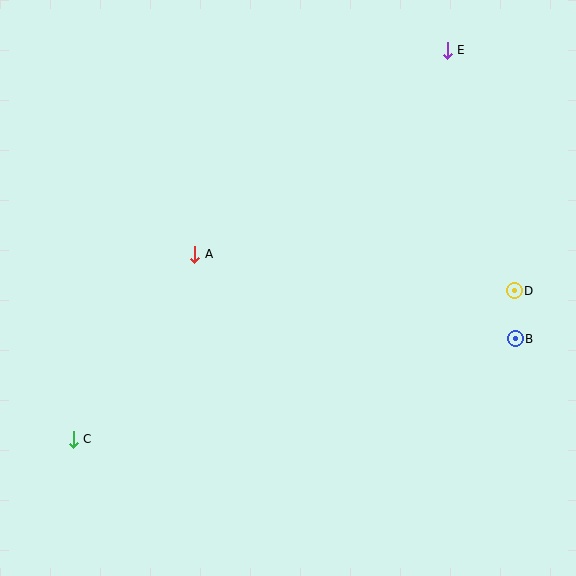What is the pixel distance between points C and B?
The distance between C and B is 453 pixels.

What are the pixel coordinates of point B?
Point B is at (515, 339).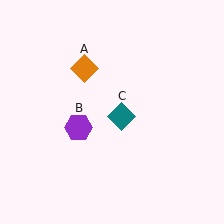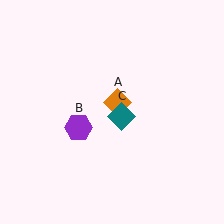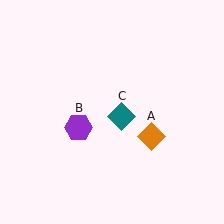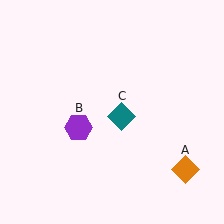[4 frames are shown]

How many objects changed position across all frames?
1 object changed position: orange diamond (object A).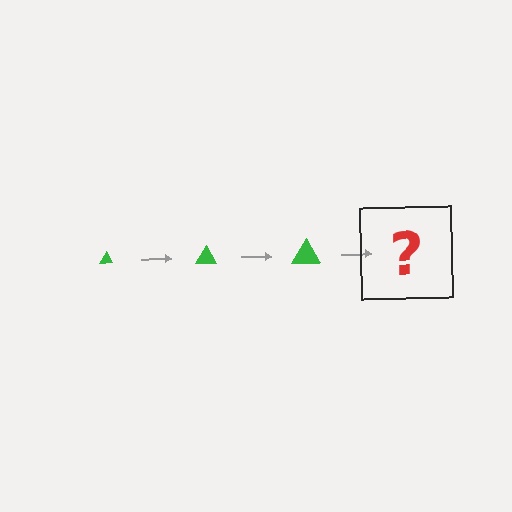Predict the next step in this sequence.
The next step is a green triangle, larger than the previous one.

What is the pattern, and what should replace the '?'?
The pattern is that the triangle gets progressively larger each step. The '?' should be a green triangle, larger than the previous one.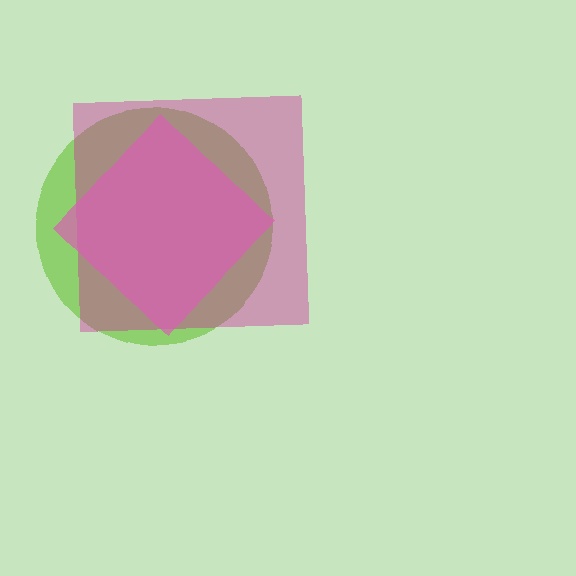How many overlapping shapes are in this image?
There are 3 overlapping shapes in the image.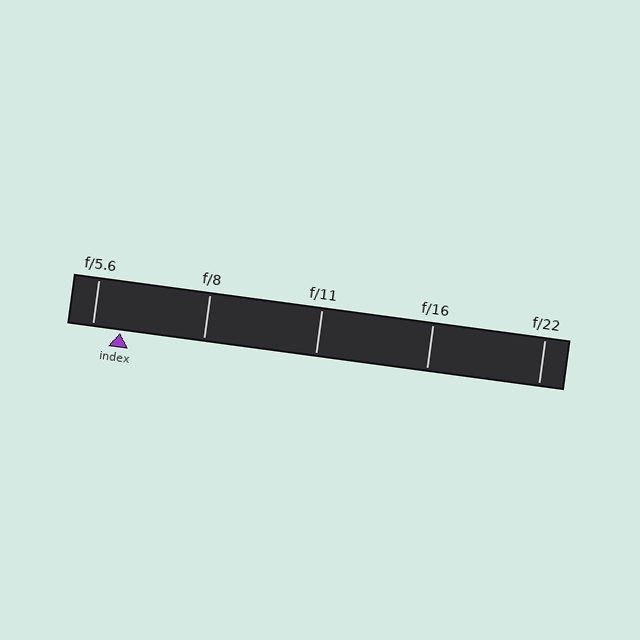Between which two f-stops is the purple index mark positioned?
The index mark is between f/5.6 and f/8.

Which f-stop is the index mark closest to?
The index mark is closest to f/5.6.